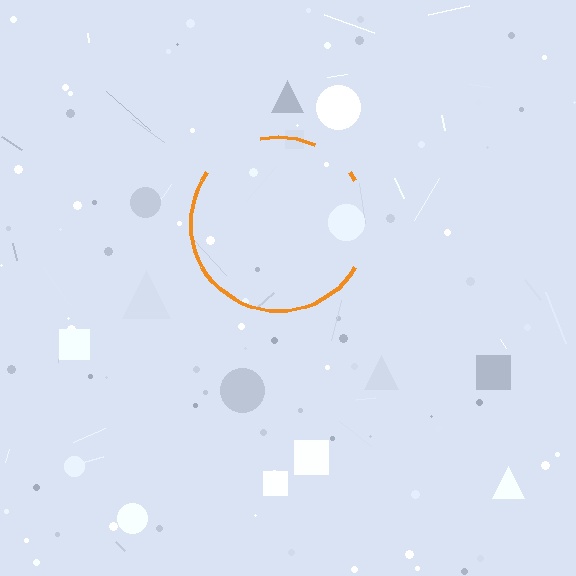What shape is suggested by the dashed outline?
The dashed outline suggests a circle.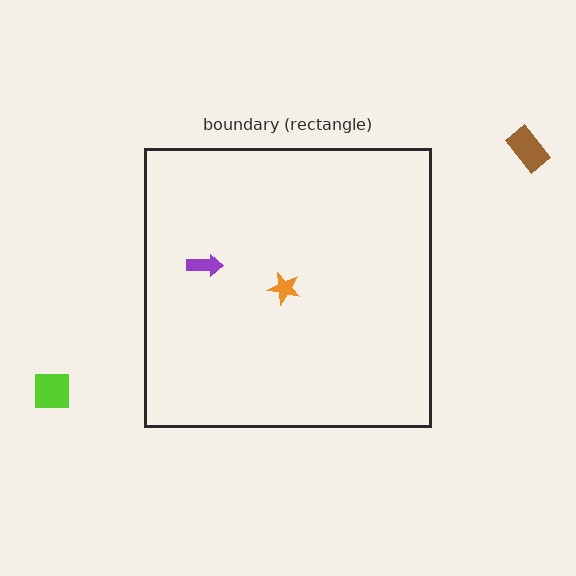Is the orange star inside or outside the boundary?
Inside.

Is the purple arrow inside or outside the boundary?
Inside.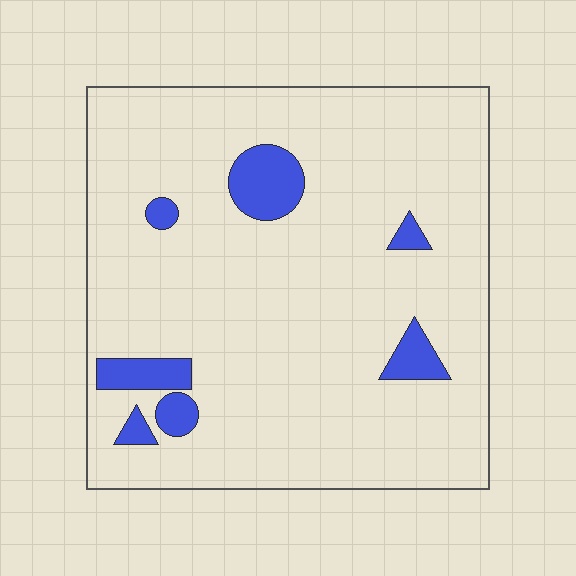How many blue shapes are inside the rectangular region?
7.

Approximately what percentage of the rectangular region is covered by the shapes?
Approximately 10%.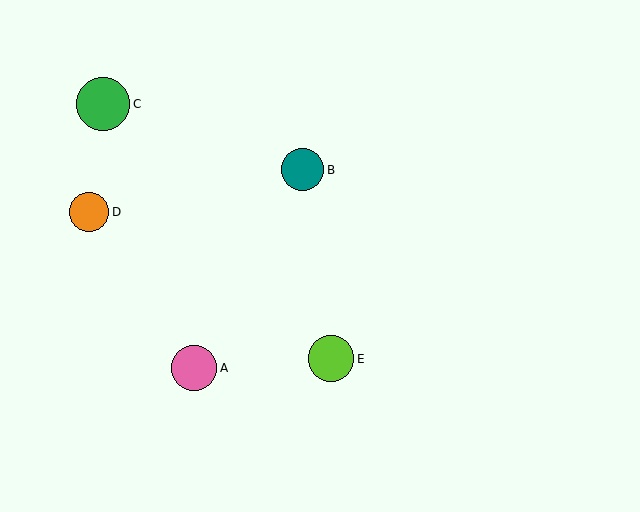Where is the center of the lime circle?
The center of the lime circle is at (331, 359).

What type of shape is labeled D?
Shape D is an orange circle.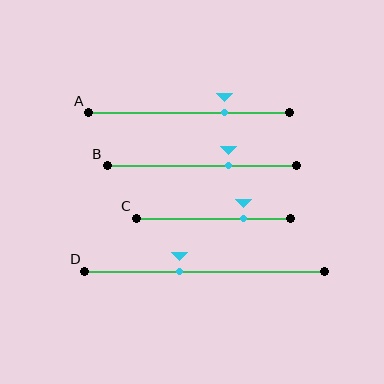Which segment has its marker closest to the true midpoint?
Segment D has its marker closest to the true midpoint.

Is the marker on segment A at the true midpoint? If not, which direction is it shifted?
No, the marker on segment A is shifted to the right by about 18% of the segment length.